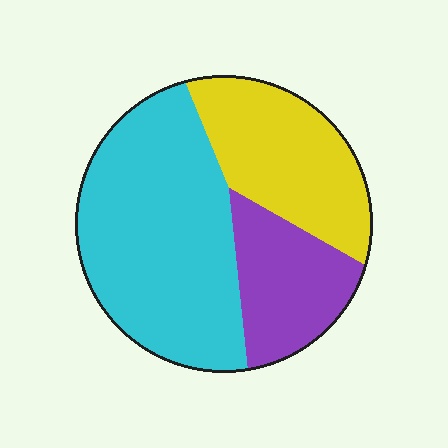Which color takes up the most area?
Cyan, at roughly 50%.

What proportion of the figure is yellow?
Yellow covers 28% of the figure.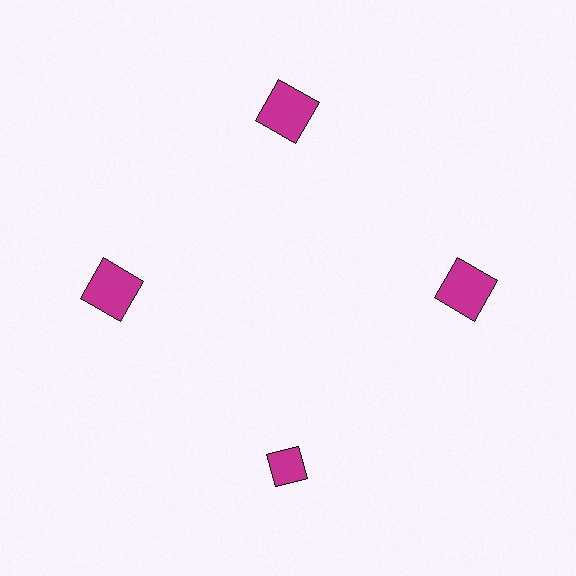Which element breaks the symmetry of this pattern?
The magenta diamond at roughly the 6 o'clock position breaks the symmetry. All other shapes are magenta squares.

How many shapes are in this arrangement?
There are 4 shapes arranged in a ring pattern.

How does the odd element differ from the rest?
It has a different shape: diamond instead of square.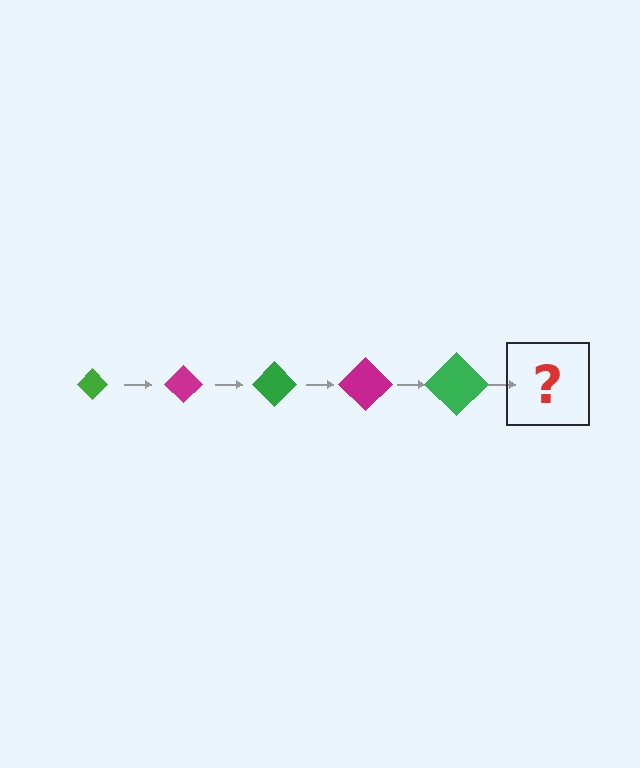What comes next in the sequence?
The next element should be a magenta diamond, larger than the previous one.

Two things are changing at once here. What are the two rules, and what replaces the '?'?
The two rules are that the diamond grows larger each step and the color cycles through green and magenta. The '?' should be a magenta diamond, larger than the previous one.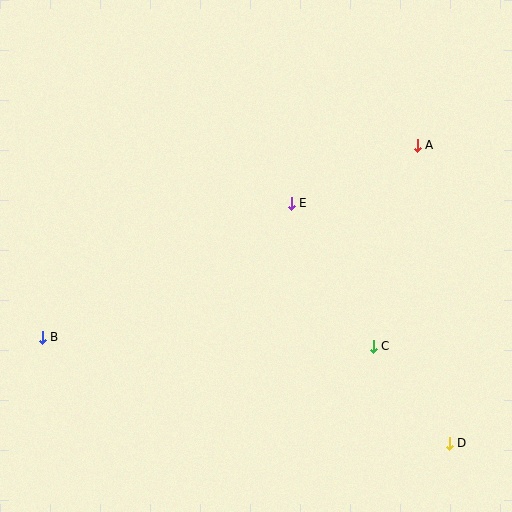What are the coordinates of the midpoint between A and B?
The midpoint between A and B is at (230, 241).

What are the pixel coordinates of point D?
Point D is at (449, 443).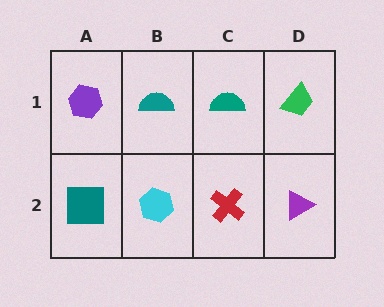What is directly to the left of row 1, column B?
A purple hexagon.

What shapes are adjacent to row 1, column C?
A red cross (row 2, column C), a teal semicircle (row 1, column B), a green trapezoid (row 1, column D).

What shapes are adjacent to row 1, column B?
A cyan hexagon (row 2, column B), a purple hexagon (row 1, column A), a teal semicircle (row 1, column C).